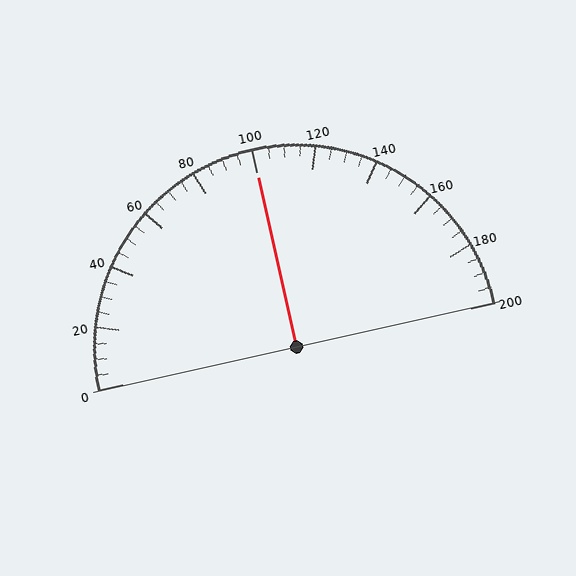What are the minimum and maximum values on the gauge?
The gauge ranges from 0 to 200.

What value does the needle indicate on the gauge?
The needle indicates approximately 100.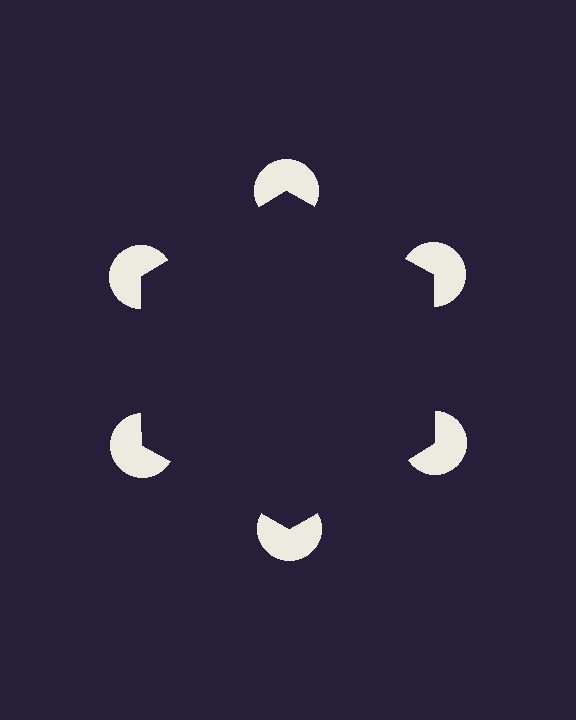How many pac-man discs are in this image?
There are 6 — one at each vertex of the illusory hexagon.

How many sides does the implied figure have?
6 sides.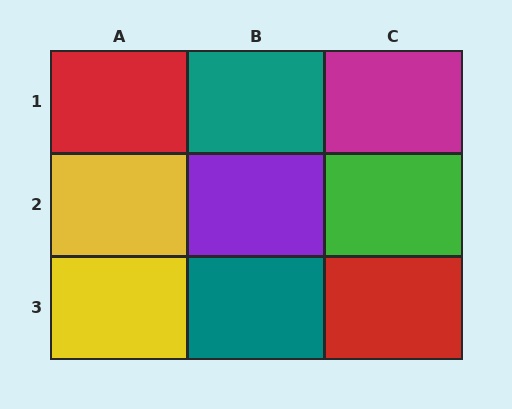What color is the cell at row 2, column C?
Green.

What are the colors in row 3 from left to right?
Yellow, teal, red.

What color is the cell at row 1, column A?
Red.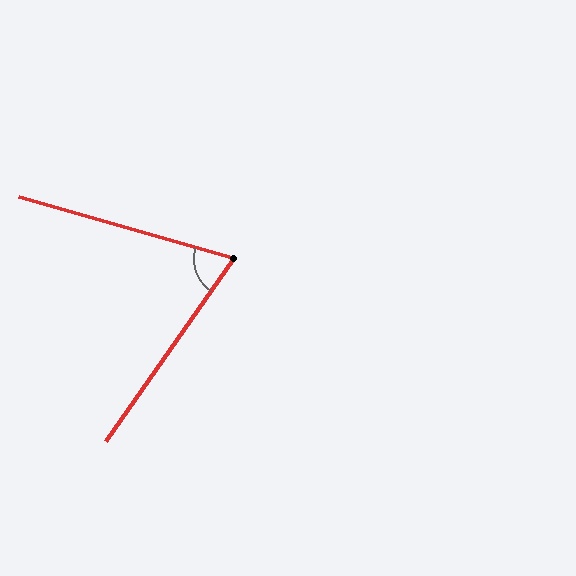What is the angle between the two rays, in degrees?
Approximately 71 degrees.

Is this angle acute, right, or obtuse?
It is acute.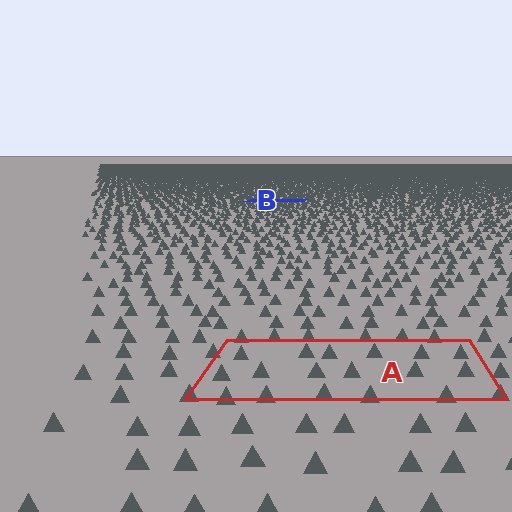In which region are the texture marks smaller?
The texture marks are smaller in region B, because it is farther away.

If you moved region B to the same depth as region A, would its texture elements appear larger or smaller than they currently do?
They would appear larger. At a closer depth, the same texture elements are projected at a bigger on-screen size.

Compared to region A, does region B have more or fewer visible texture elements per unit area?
Region B has more texture elements per unit area — they are packed more densely because it is farther away.